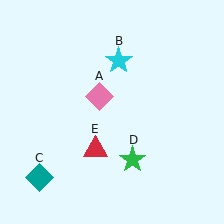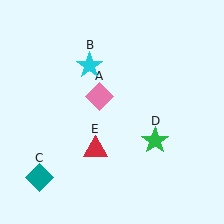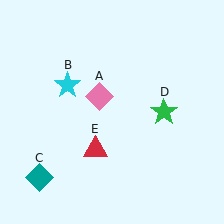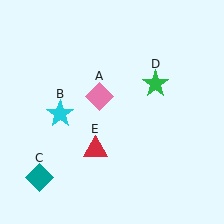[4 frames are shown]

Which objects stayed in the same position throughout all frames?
Pink diamond (object A) and teal diamond (object C) and red triangle (object E) remained stationary.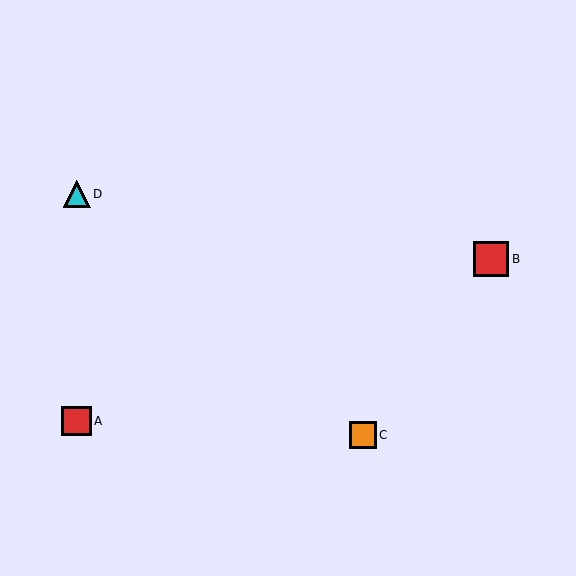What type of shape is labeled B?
Shape B is a red square.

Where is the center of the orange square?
The center of the orange square is at (363, 435).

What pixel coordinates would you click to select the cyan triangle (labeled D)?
Click at (77, 194) to select the cyan triangle D.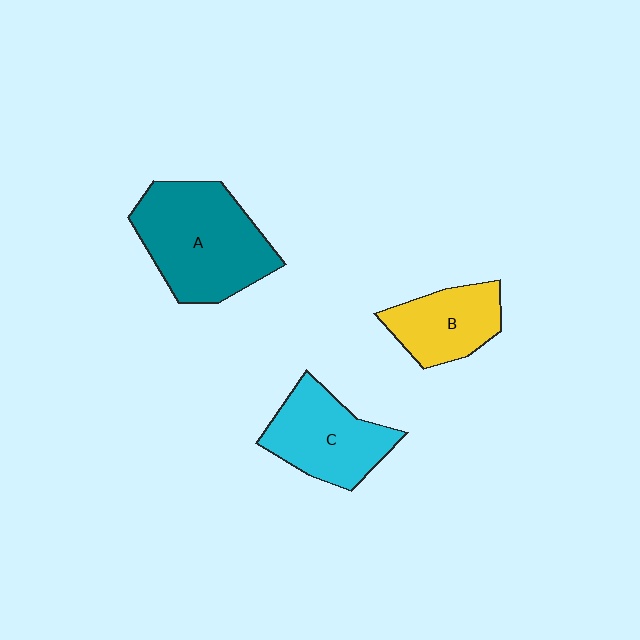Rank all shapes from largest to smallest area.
From largest to smallest: A (teal), C (cyan), B (yellow).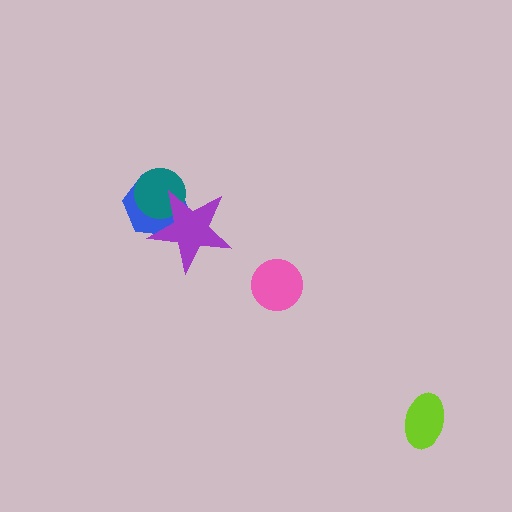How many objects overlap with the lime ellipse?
0 objects overlap with the lime ellipse.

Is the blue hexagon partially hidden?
Yes, it is partially covered by another shape.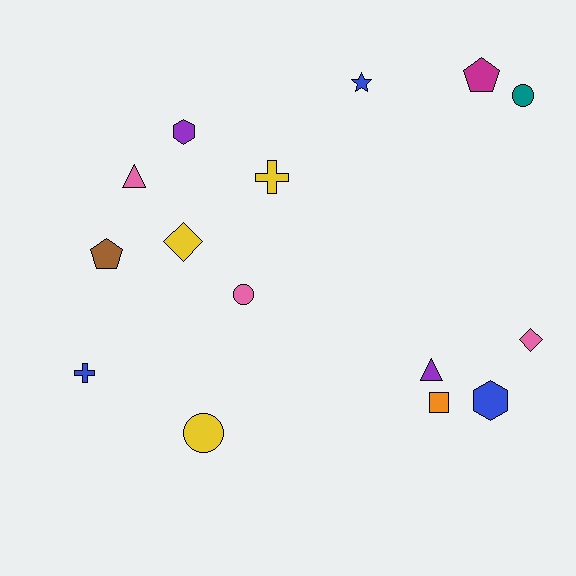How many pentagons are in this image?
There are 2 pentagons.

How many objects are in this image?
There are 15 objects.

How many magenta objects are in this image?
There is 1 magenta object.